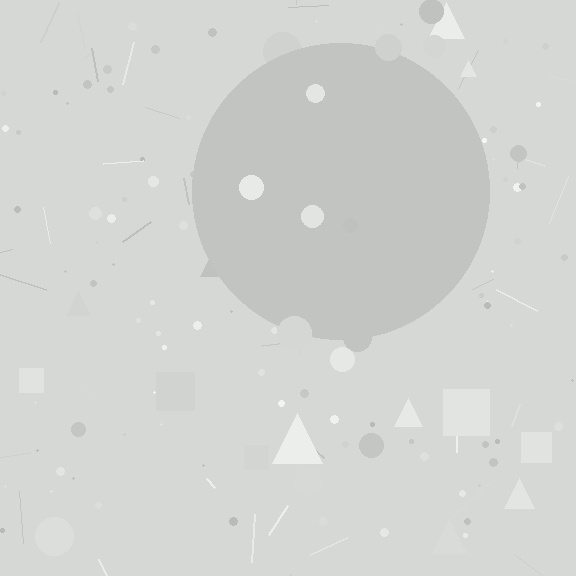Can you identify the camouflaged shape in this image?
The camouflaged shape is a circle.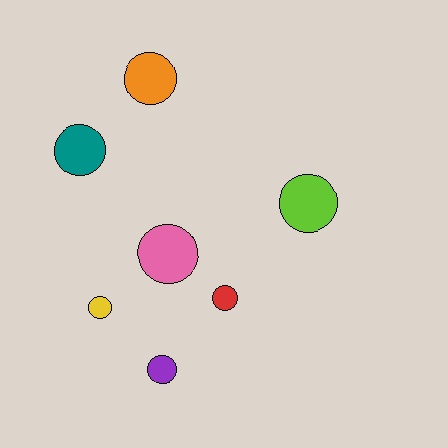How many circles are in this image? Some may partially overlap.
There are 7 circles.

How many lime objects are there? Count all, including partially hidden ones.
There is 1 lime object.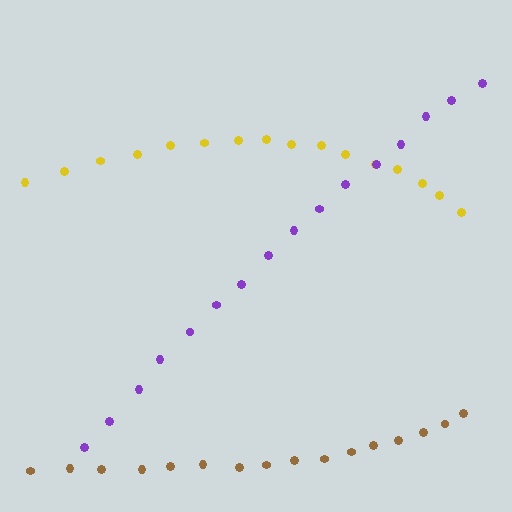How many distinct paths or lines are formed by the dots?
There are 3 distinct paths.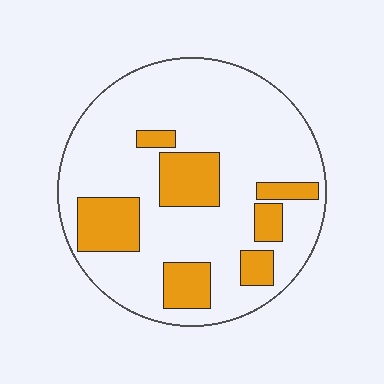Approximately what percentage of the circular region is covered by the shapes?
Approximately 25%.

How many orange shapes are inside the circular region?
7.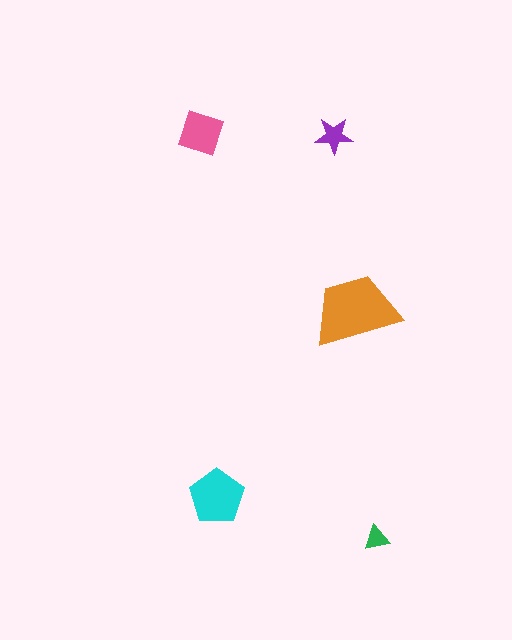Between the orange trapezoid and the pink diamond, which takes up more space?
The orange trapezoid.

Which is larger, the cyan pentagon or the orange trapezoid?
The orange trapezoid.